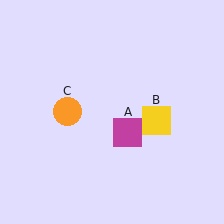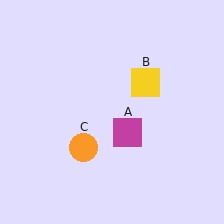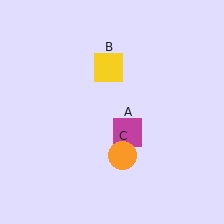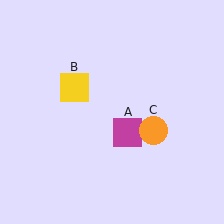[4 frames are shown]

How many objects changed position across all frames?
2 objects changed position: yellow square (object B), orange circle (object C).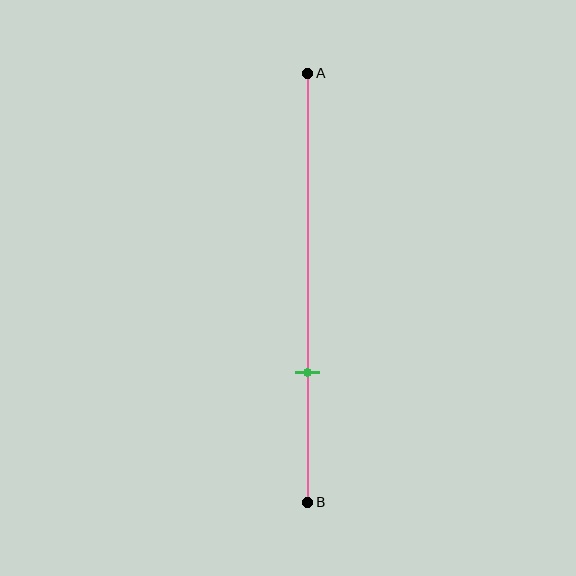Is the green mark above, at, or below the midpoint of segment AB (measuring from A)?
The green mark is below the midpoint of segment AB.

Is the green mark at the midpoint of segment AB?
No, the mark is at about 70% from A, not at the 50% midpoint.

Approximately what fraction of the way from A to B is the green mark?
The green mark is approximately 70% of the way from A to B.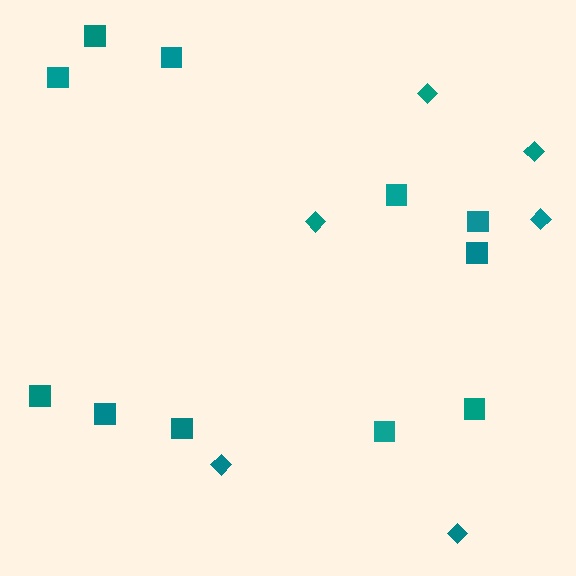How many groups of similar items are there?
There are 2 groups: one group of diamonds (6) and one group of squares (11).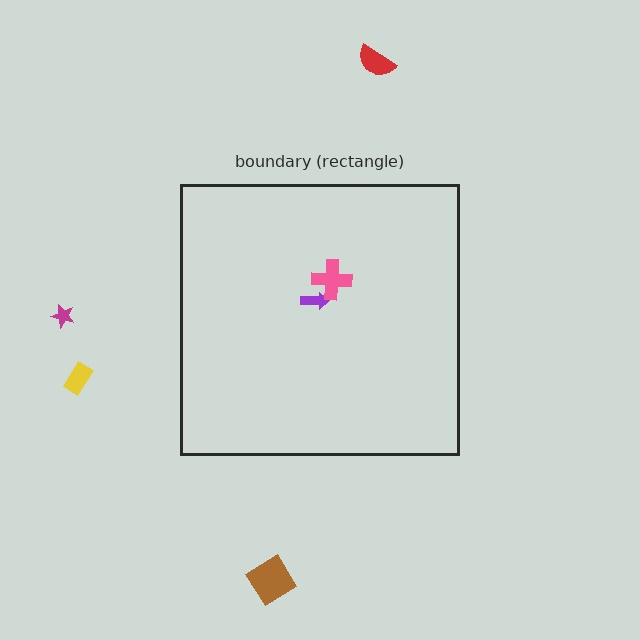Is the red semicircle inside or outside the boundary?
Outside.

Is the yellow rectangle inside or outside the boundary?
Outside.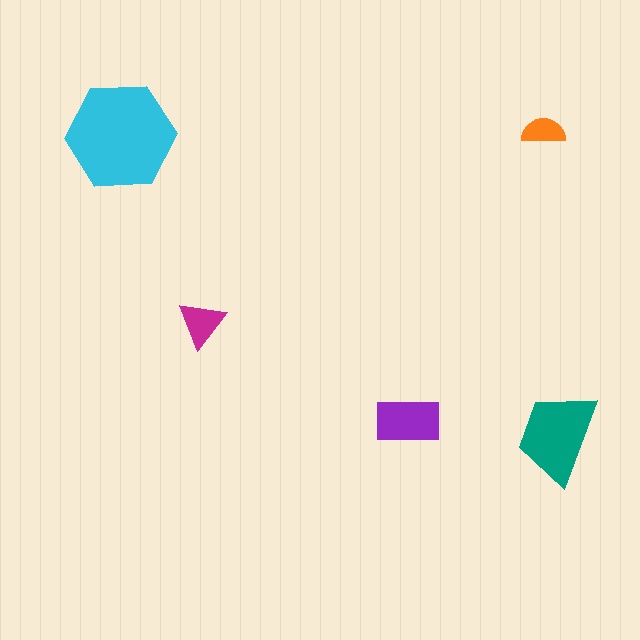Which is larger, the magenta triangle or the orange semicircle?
The magenta triangle.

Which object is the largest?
The cyan hexagon.